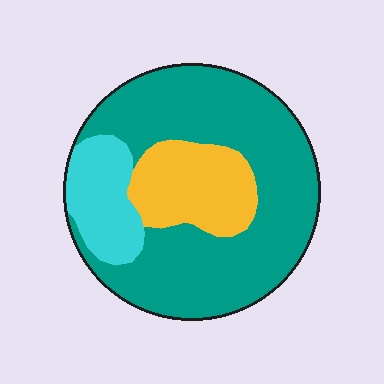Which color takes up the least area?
Cyan, at roughly 15%.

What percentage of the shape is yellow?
Yellow takes up about one fifth (1/5) of the shape.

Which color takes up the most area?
Teal, at roughly 65%.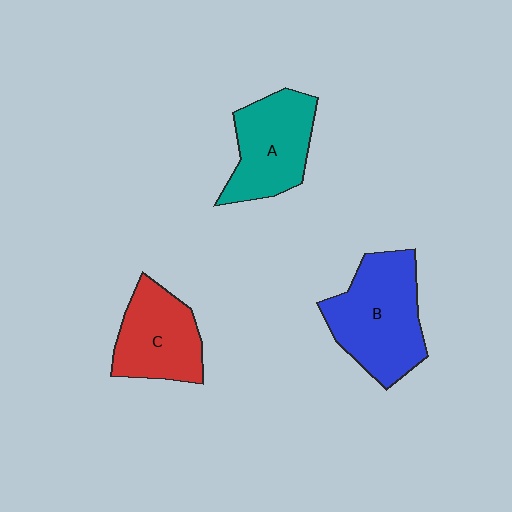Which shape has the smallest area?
Shape C (red).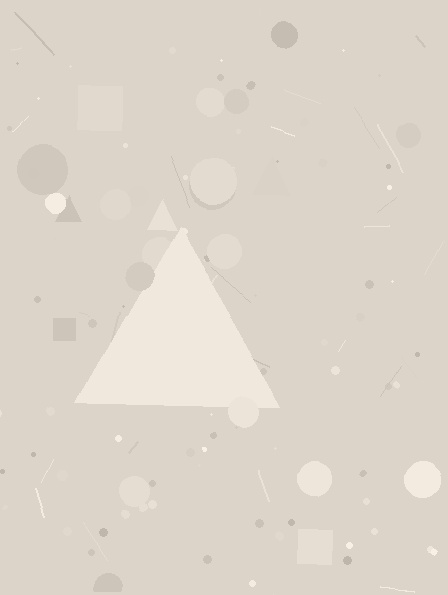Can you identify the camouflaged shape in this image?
The camouflaged shape is a triangle.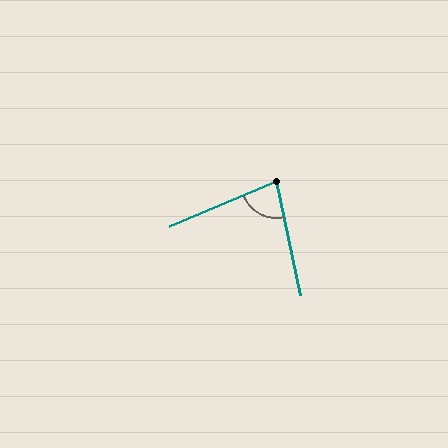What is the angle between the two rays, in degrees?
Approximately 79 degrees.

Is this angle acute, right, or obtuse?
It is acute.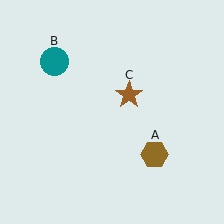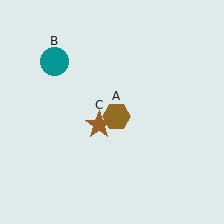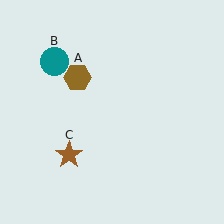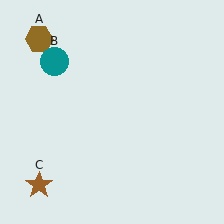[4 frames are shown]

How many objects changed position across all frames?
2 objects changed position: brown hexagon (object A), brown star (object C).